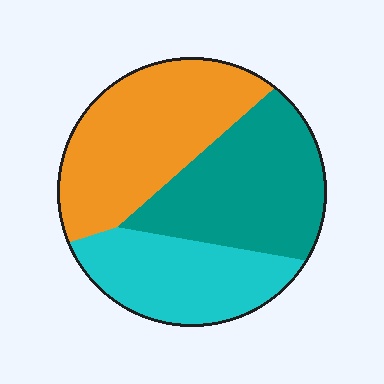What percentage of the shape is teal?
Teal takes up about one third (1/3) of the shape.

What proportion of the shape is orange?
Orange takes up about three eighths (3/8) of the shape.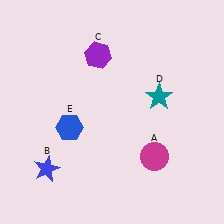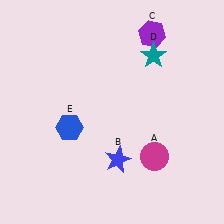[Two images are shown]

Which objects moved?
The objects that moved are: the blue star (B), the purple hexagon (C), the teal star (D).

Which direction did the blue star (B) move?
The blue star (B) moved right.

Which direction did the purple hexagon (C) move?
The purple hexagon (C) moved right.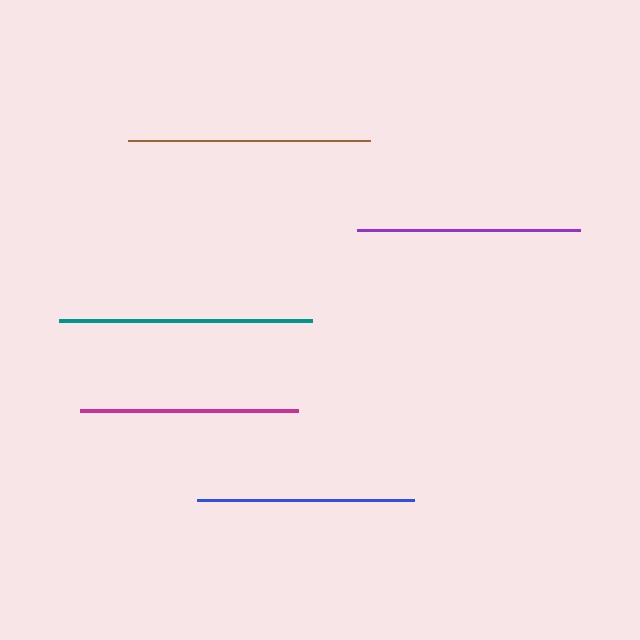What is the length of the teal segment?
The teal segment is approximately 254 pixels long.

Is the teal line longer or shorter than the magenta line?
The teal line is longer than the magenta line.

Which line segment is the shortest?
The blue line is the shortest at approximately 217 pixels.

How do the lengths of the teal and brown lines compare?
The teal and brown lines are approximately the same length.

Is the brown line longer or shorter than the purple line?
The brown line is longer than the purple line.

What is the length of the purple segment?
The purple segment is approximately 223 pixels long.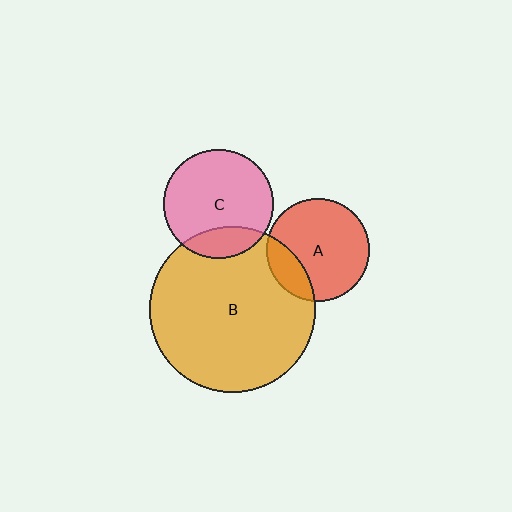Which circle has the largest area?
Circle B (orange).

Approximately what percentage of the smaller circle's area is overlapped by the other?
Approximately 20%.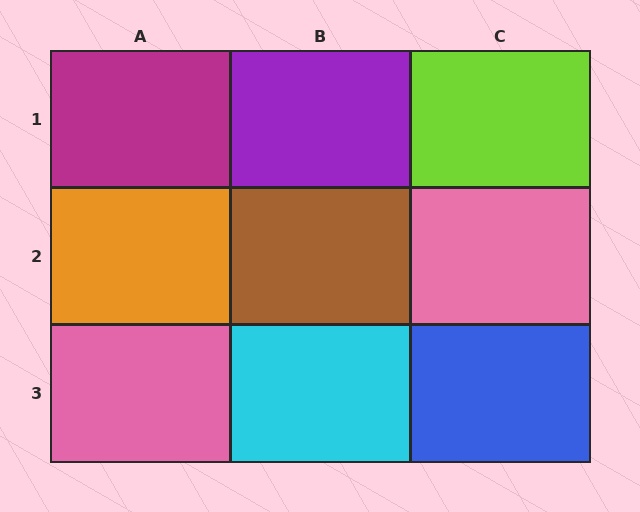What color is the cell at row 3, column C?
Blue.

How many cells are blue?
1 cell is blue.